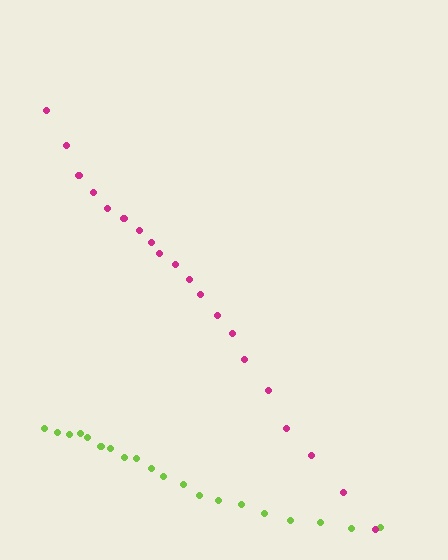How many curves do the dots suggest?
There are 2 distinct paths.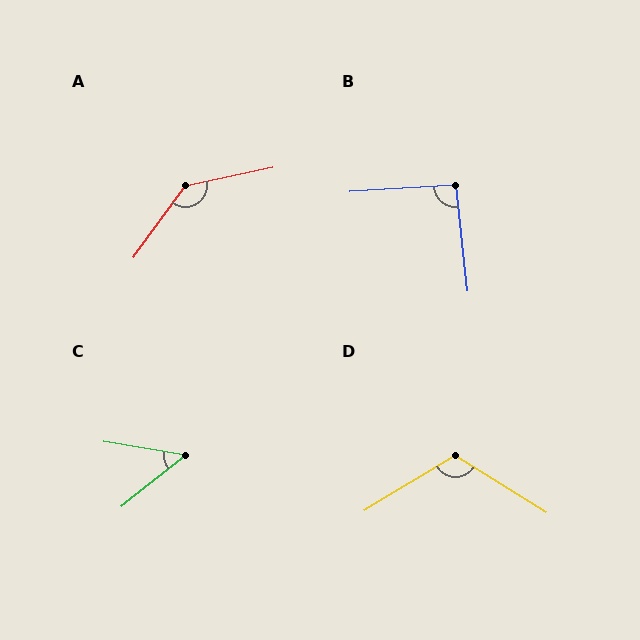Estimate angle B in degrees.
Approximately 92 degrees.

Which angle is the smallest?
C, at approximately 48 degrees.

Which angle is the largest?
A, at approximately 138 degrees.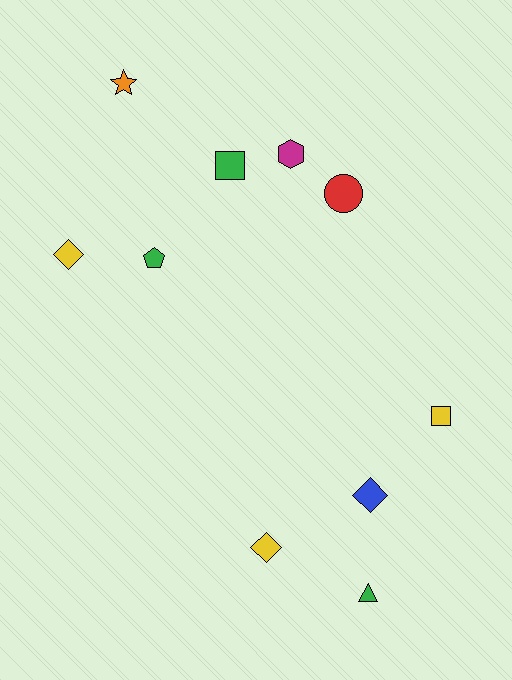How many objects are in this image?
There are 10 objects.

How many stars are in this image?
There is 1 star.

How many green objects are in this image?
There are 3 green objects.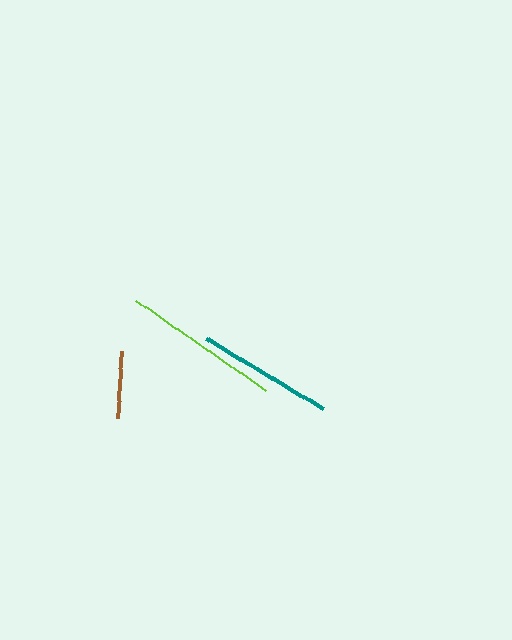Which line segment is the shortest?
The brown line is the shortest at approximately 67 pixels.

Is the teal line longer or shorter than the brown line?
The teal line is longer than the brown line.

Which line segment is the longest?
The lime line is the longest at approximately 158 pixels.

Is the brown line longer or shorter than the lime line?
The lime line is longer than the brown line.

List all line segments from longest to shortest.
From longest to shortest: lime, teal, brown.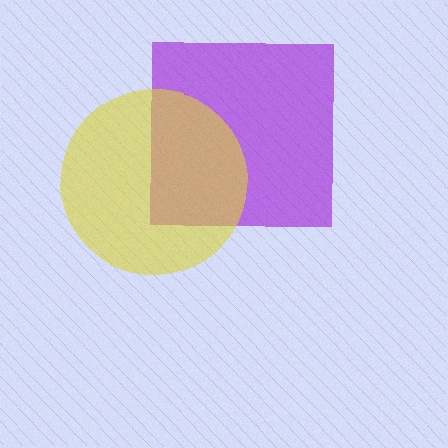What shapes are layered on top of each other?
The layered shapes are: a purple square, a yellow circle.